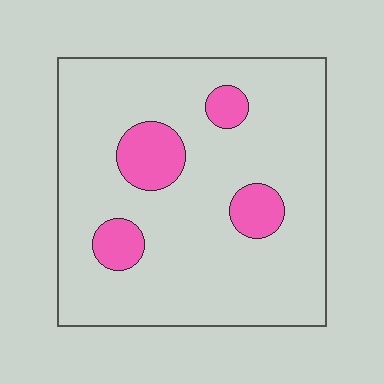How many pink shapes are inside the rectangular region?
4.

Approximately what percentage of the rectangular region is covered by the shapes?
Approximately 15%.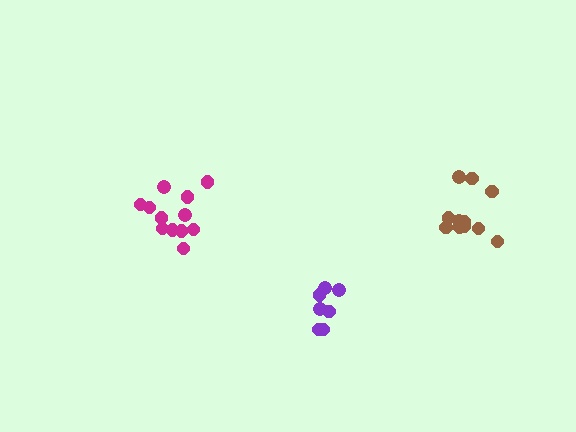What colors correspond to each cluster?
The clusters are colored: magenta, brown, purple.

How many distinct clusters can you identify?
There are 3 distinct clusters.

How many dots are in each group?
Group 1: 12 dots, Group 2: 11 dots, Group 3: 7 dots (30 total).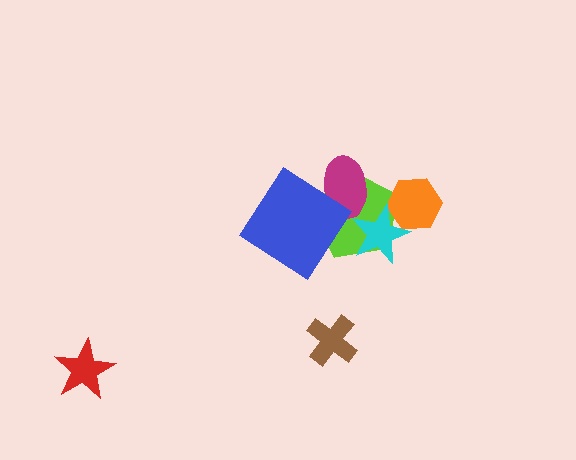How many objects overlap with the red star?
0 objects overlap with the red star.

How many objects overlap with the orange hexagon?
2 objects overlap with the orange hexagon.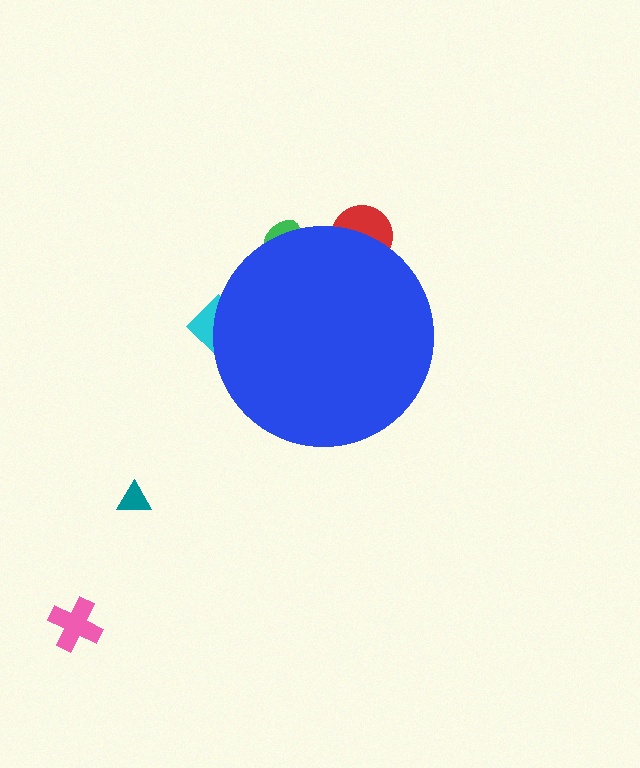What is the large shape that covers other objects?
A blue circle.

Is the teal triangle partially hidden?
No, the teal triangle is fully visible.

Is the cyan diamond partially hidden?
Yes, the cyan diamond is partially hidden behind the blue circle.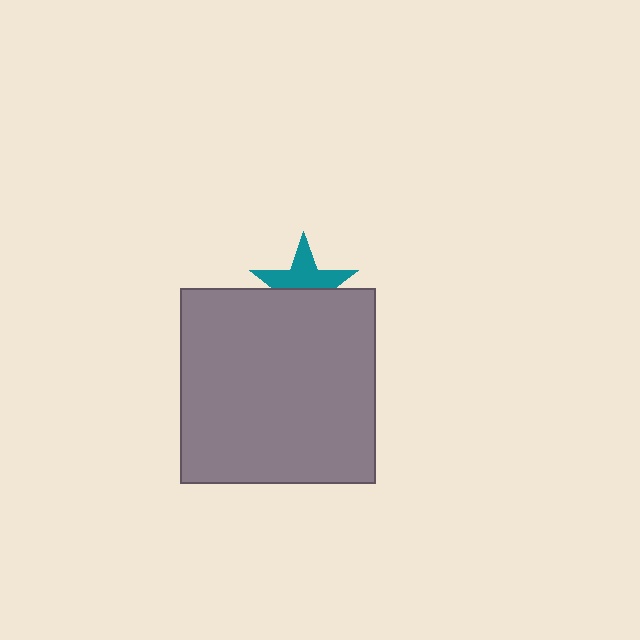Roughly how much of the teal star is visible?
About half of it is visible (roughly 53%).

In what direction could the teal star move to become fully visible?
The teal star could move up. That would shift it out from behind the gray square entirely.